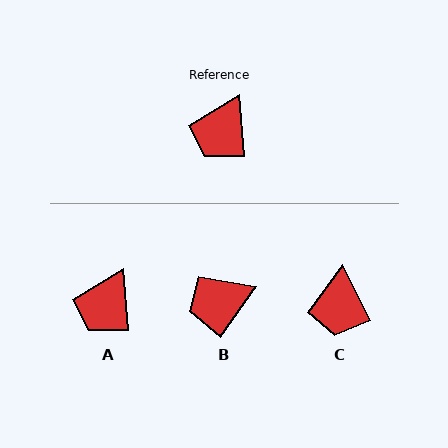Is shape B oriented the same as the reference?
No, it is off by about 40 degrees.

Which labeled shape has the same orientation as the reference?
A.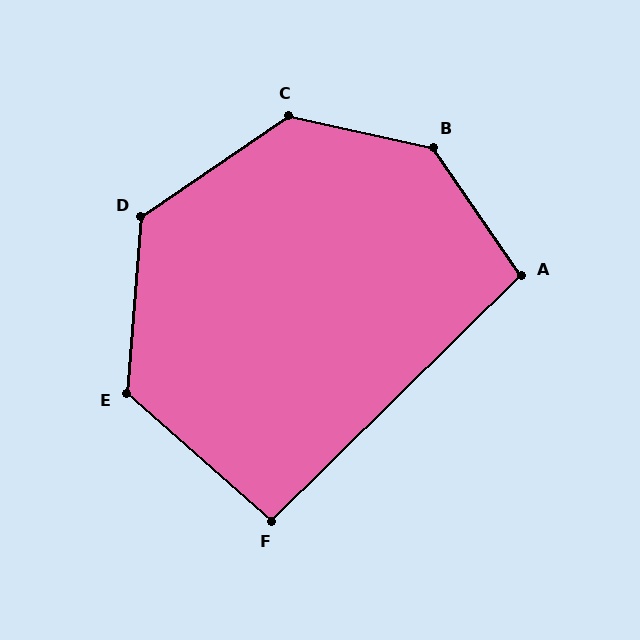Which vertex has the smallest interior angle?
F, at approximately 94 degrees.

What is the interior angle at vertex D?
Approximately 129 degrees (obtuse).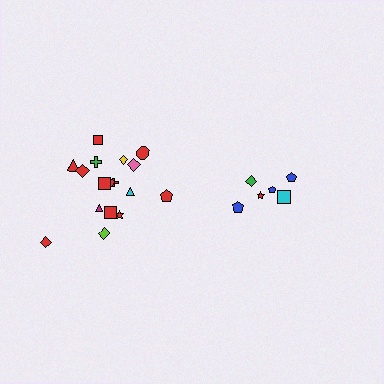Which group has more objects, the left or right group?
The left group.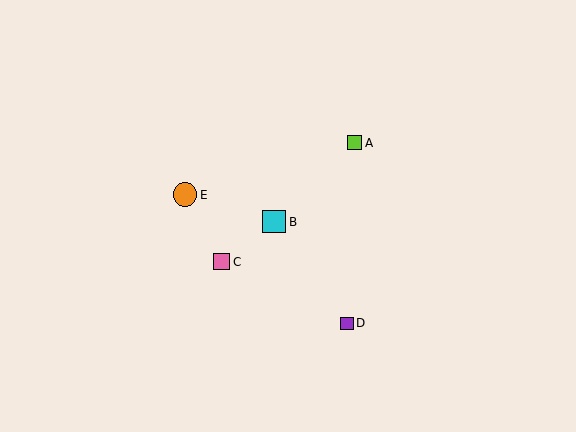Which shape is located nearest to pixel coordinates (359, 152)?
The lime square (labeled A) at (355, 143) is nearest to that location.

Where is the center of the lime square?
The center of the lime square is at (355, 143).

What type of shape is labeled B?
Shape B is a cyan square.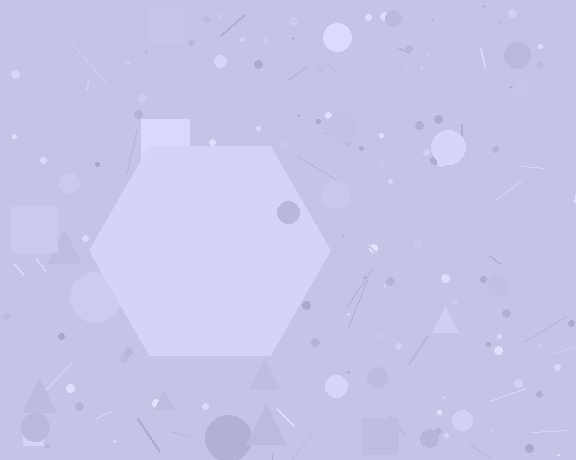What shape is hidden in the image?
A hexagon is hidden in the image.